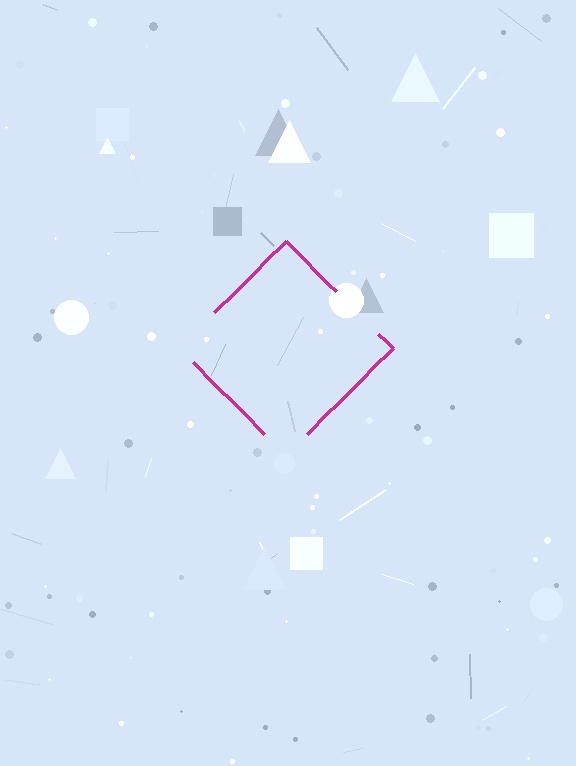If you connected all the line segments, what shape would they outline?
They would outline a diamond.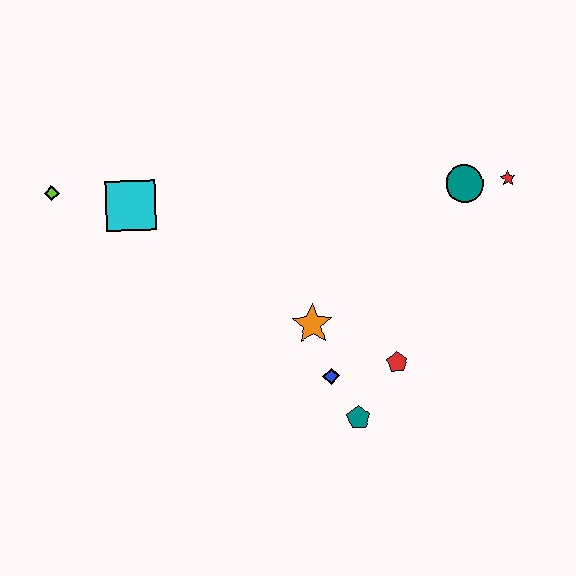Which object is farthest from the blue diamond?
The lime diamond is farthest from the blue diamond.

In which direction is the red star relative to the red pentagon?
The red star is above the red pentagon.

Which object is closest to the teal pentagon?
The blue diamond is closest to the teal pentagon.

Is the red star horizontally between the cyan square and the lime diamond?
No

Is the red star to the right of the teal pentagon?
Yes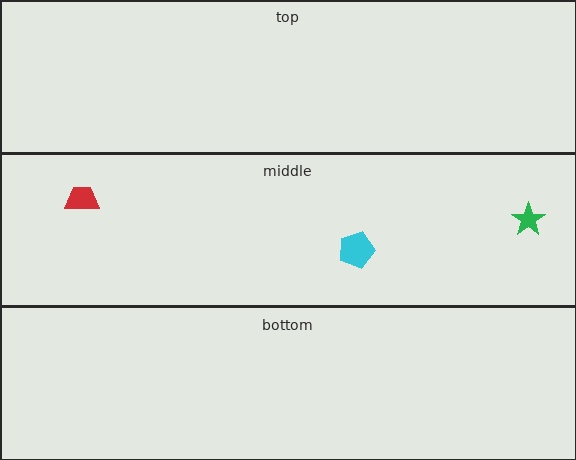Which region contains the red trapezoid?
The middle region.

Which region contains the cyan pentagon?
The middle region.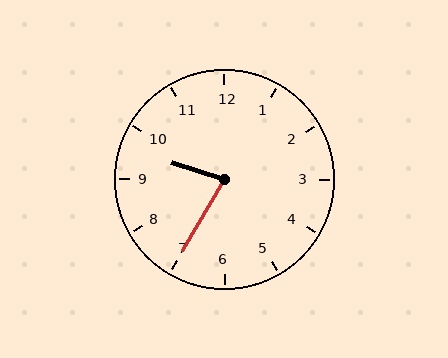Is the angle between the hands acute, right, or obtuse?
It is acute.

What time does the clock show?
9:35.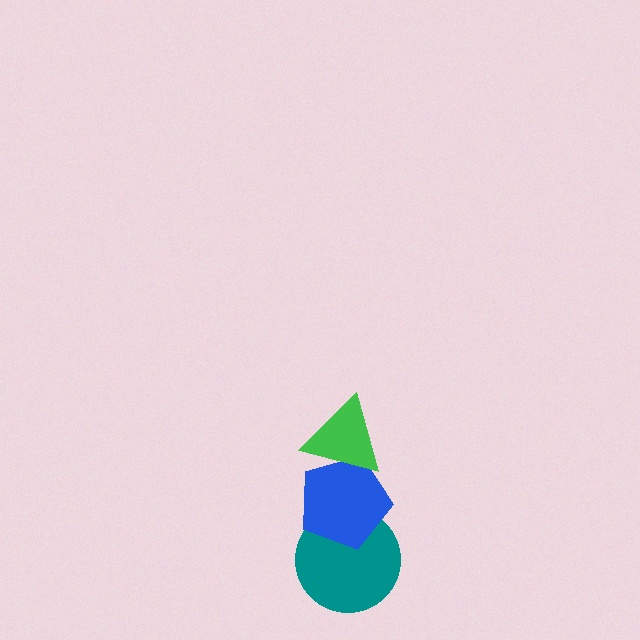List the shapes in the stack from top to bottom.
From top to bottom: the green triangle, the blue pentagon, the teal circle.